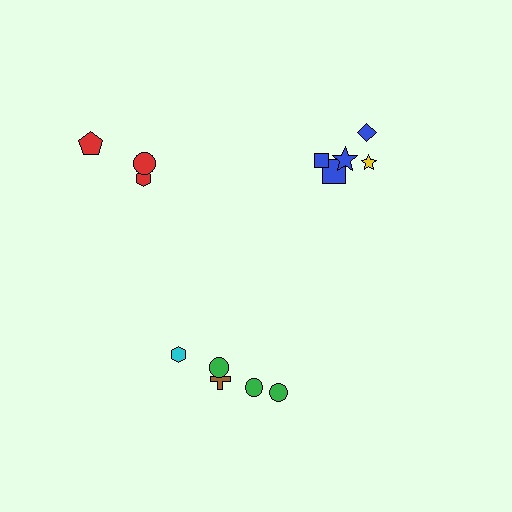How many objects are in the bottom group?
There are 5 objects.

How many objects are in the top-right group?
There are 5 objects.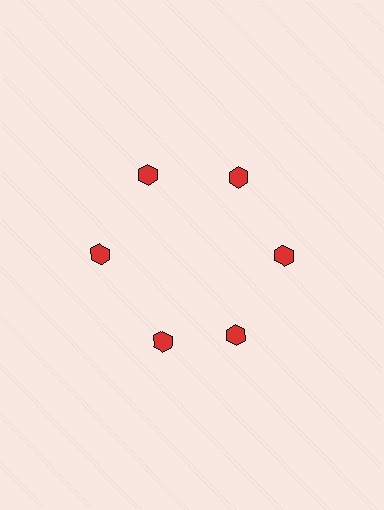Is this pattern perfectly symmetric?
No. The 6 red hexagons are arranged in a ring, but one element near the 7 o'clock position is rotated out of alignment along the ring, breaking the 6-fold rotational symmetry.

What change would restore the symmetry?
The symmetry would be restored by rotating it back into even spacing with its neighbors so that all 6 hexagons sit at equal angles and equal distance from the center.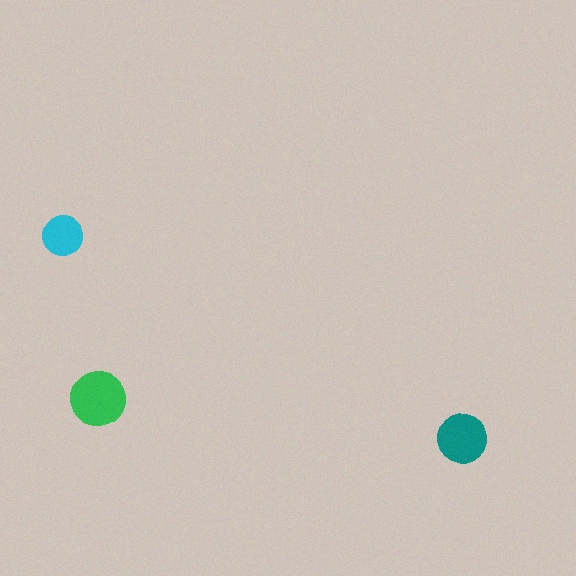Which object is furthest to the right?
The teal circle is rightmost.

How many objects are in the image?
There are 3 objects in the image.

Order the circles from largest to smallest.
the green one, the teal one, the cyan one.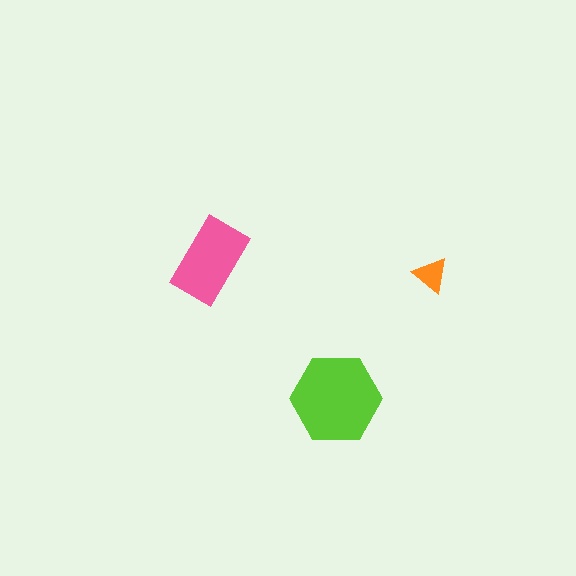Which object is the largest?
The lime hexagon.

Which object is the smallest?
The orange triangle.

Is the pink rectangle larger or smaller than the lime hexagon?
Smaller.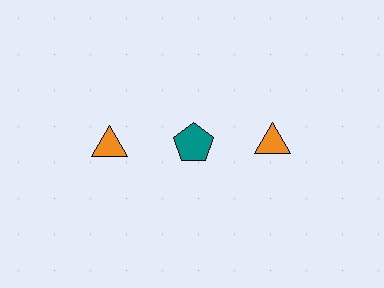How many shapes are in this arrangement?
There are 3 shapes arranged in a grid pattern.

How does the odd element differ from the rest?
It differs in both color (teal instead of orange) and shape (pentagon instead of triangle).